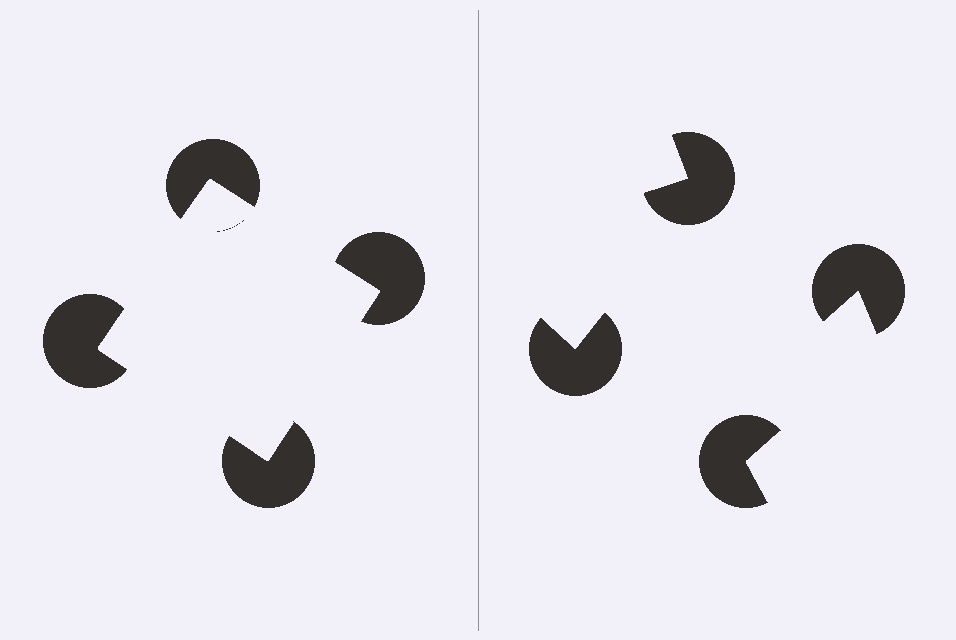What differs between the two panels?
The pac-man discs are positioned identically on both sides; only the wedge orientations differ. On the left they align to a square; on the right they are misaligned.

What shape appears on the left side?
An illusory square.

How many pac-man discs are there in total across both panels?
8 — 4 on each side.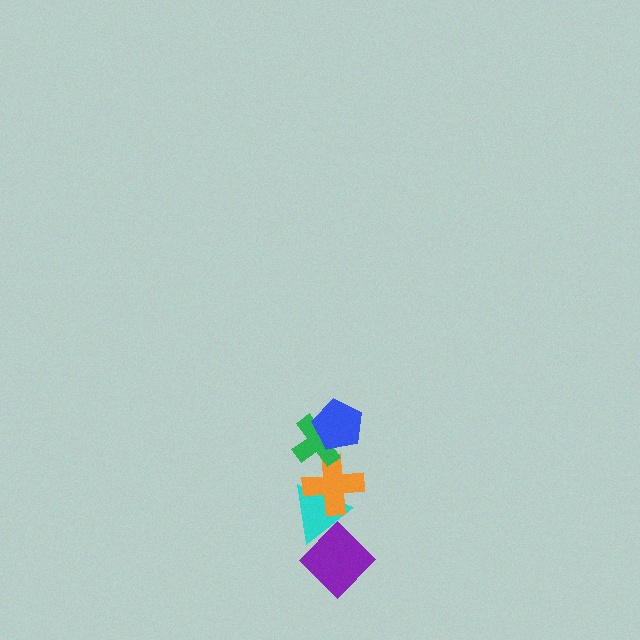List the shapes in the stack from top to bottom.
From top to bottom: the blue pentagon, the green cross, the orange cross, the cyan triangle, the purple diamond.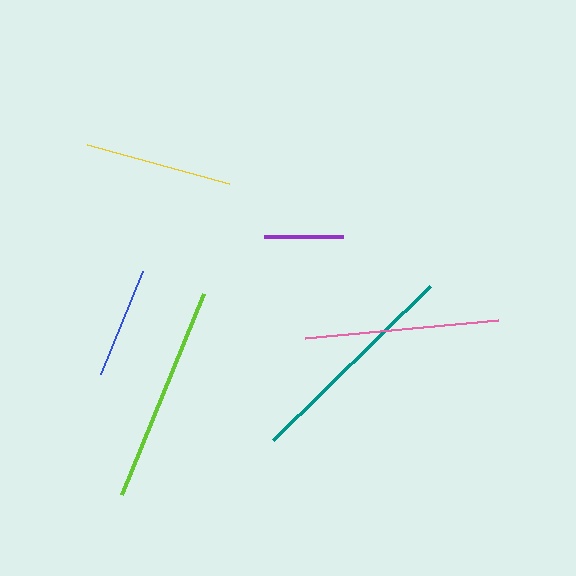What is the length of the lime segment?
The lime segment is approximately 217 pixels long.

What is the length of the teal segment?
The teal segment is approximately 219 pixels long.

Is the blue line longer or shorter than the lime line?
The lime line is longer than the blue line.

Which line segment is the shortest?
The purple line is the shortest at approximately 79 pixels.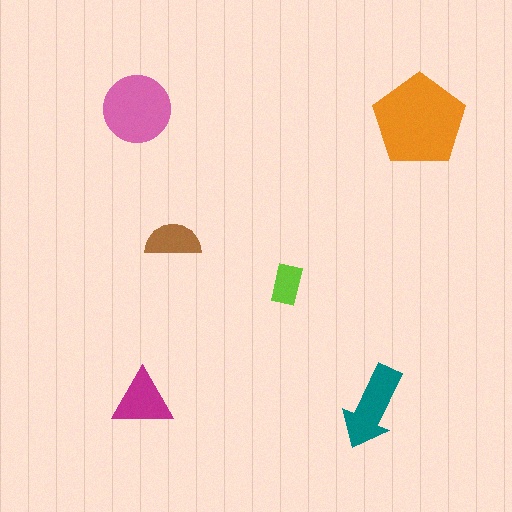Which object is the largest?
The orange pentagon.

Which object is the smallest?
The lime rectangle.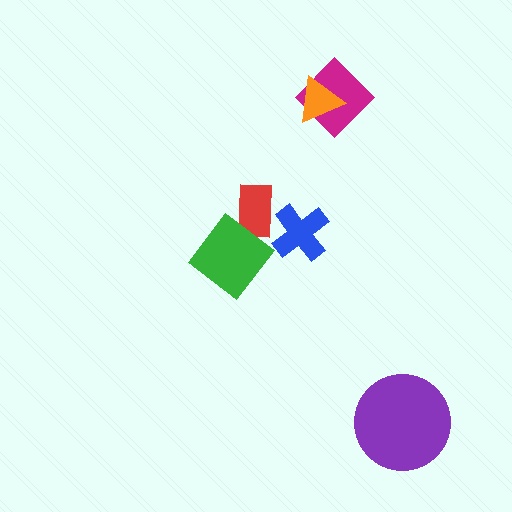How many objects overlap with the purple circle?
0 objects overlap with the purple circle.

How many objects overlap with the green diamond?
1 object overlaps with the green diamond.